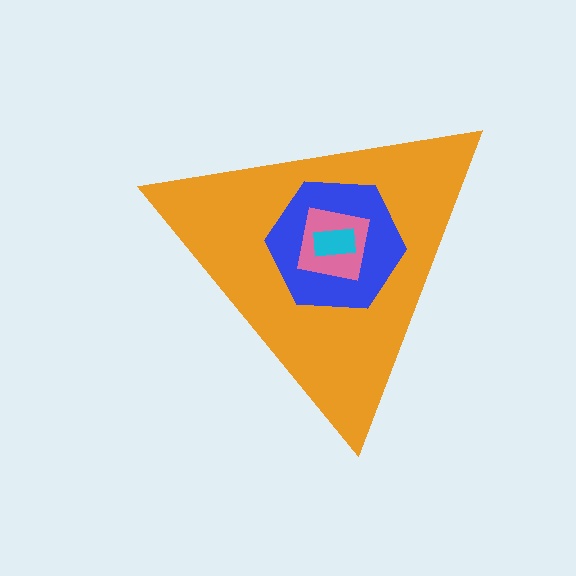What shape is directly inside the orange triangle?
The blue hexagon.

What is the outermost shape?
The orange triangle.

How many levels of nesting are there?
4.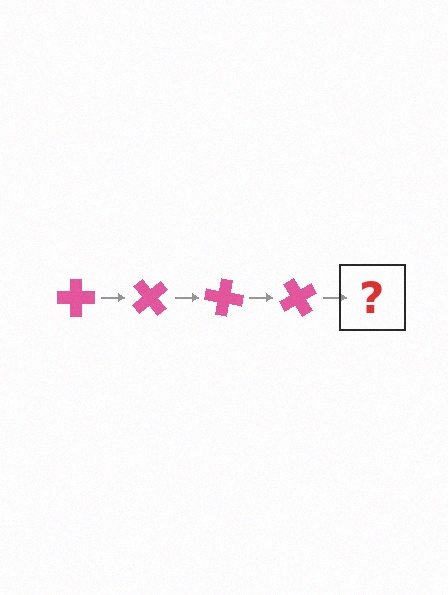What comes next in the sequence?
The next element should be a pink cross rotated 200 degrees.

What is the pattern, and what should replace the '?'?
The pattern is that the cross rotates 50 degrees each step. The '?' should be a pink cross rotated 200 degrees.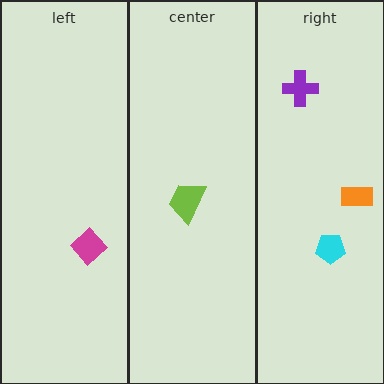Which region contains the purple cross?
The right region.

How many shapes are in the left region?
1.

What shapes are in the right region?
The orange rectangle, the cyan pentagon, the purple cross.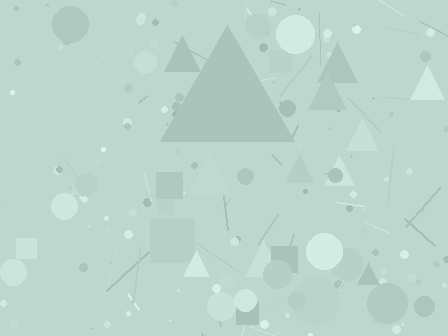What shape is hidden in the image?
A triangle is hidden in the image.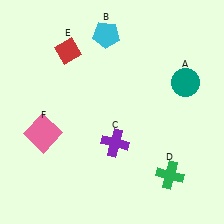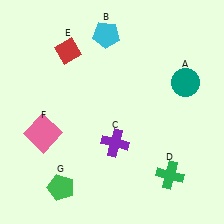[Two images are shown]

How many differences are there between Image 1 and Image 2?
There is 1 difference between the two images.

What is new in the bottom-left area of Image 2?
A green pentagon (G) was added in the bottom-left area of Image 2.